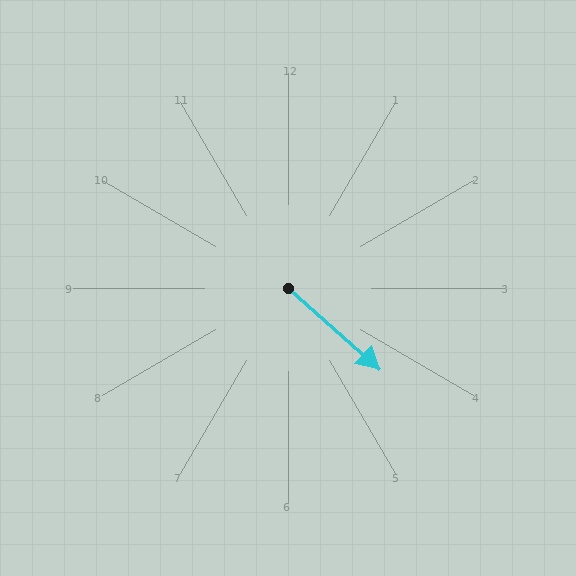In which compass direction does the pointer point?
Southeast.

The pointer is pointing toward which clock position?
Roughly 4 o'clock.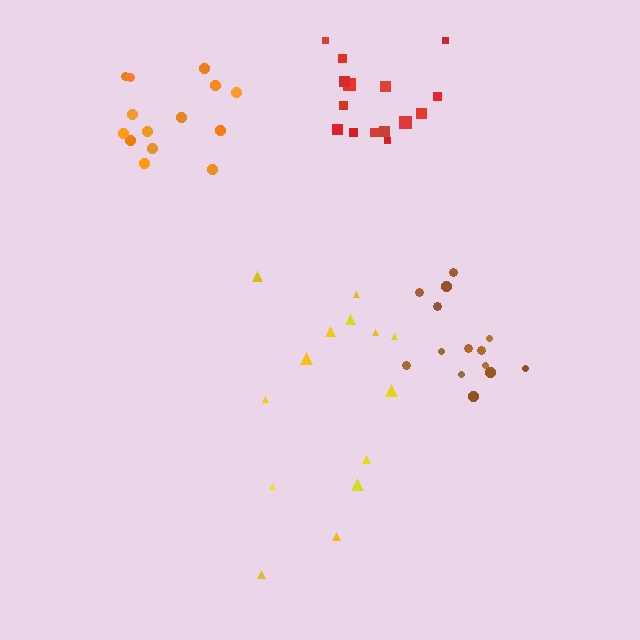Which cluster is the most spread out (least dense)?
Yellow.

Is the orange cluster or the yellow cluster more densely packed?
Orange.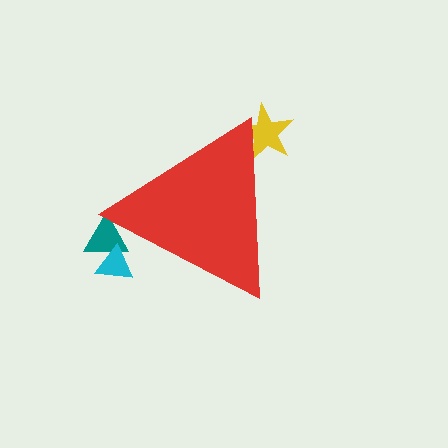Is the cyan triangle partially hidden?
Yes, the cyan triangle is partially hidden behind the red triangle.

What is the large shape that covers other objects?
A red triangle.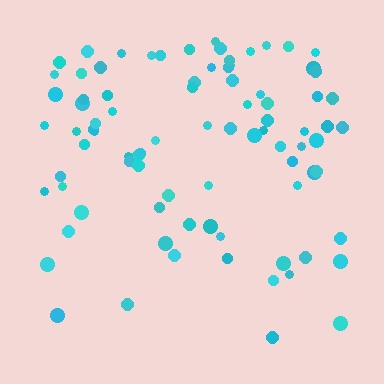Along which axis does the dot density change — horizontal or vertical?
Vertical.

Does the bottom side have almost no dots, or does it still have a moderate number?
Still a moderate number, just noticeably fewer than the top.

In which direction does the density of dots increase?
From bottom to top, with the top side densest.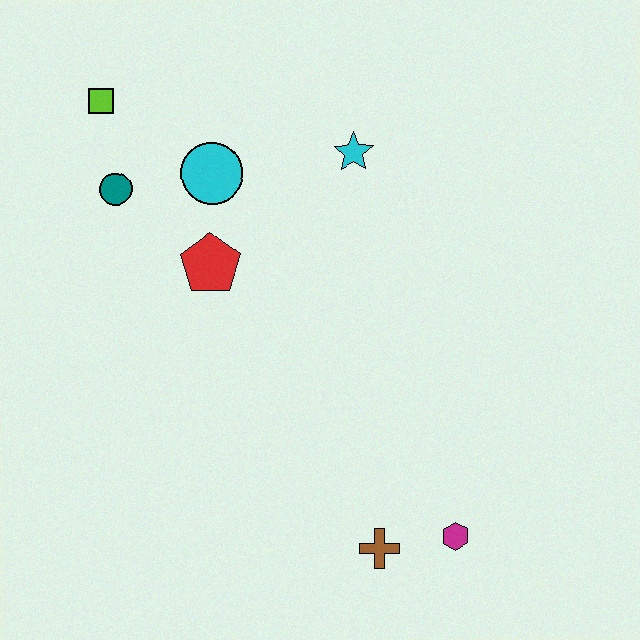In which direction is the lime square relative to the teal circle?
The lime square is above the teal circle.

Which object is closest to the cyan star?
The cyan circle is closest to the cyan star.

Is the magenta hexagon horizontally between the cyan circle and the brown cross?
No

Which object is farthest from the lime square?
The magenta hexagon is farthest from the lime square.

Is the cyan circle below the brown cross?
No